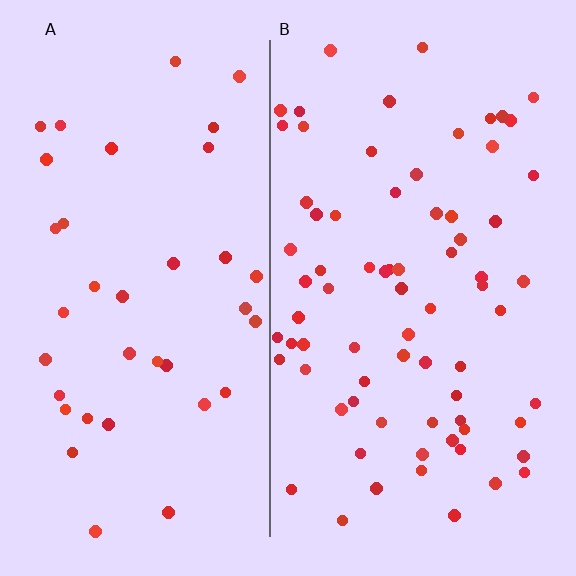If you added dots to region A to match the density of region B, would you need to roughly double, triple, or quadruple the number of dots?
Approximately double.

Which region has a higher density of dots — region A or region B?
B (the right).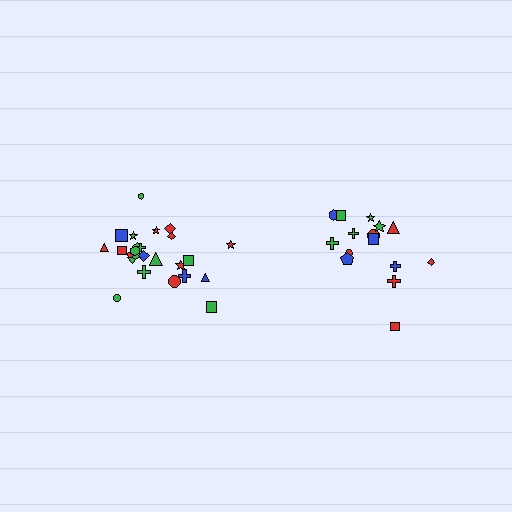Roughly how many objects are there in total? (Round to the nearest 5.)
Roughly 40 objects in total.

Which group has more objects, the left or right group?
The left group.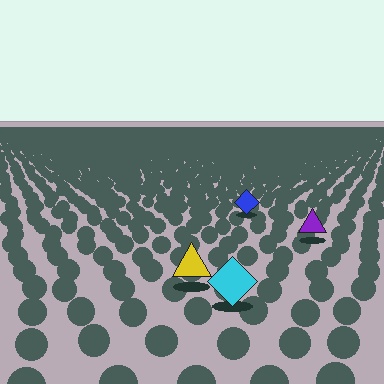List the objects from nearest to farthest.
From nearest to farthest: the cyan diamond, the yellow triangle, the purple triangle, the blue diamond.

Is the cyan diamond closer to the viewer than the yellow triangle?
Yes. The cyan diamond is closer — you can tell from the texture gradient: the ground texture is coarser near it.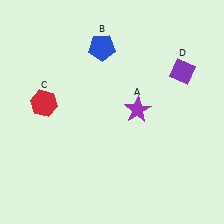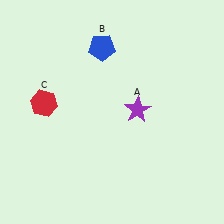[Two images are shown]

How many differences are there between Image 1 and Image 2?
There is 1 difference between the two images.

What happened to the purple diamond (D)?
The purple diamond (D) was removed in Image 2. It was in the top-right area of Image 1.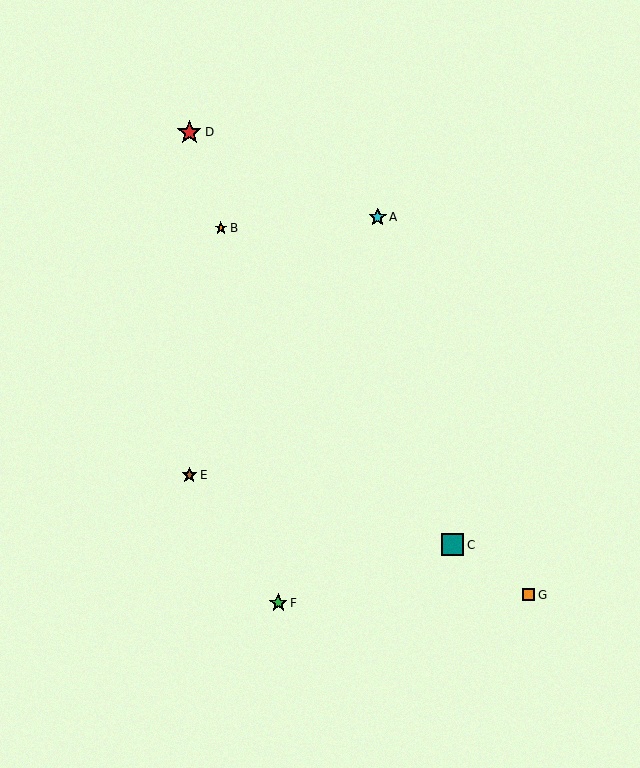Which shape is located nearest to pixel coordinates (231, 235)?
The orange star (labeled B) at (221, 228) is nearest to that location.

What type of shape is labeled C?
Shape C is a teal square.